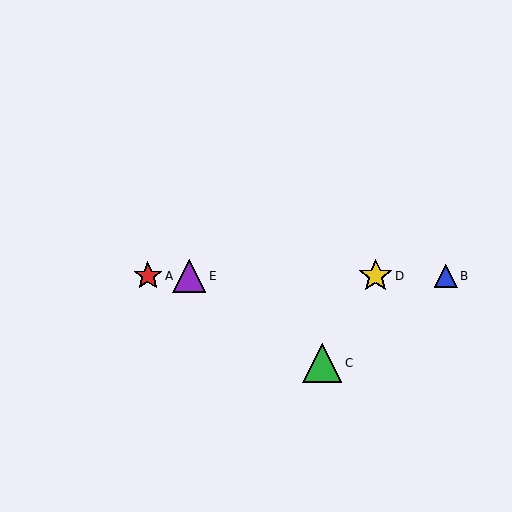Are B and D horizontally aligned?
Yes, both are at y≈276.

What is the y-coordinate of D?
Object D is at y≈276.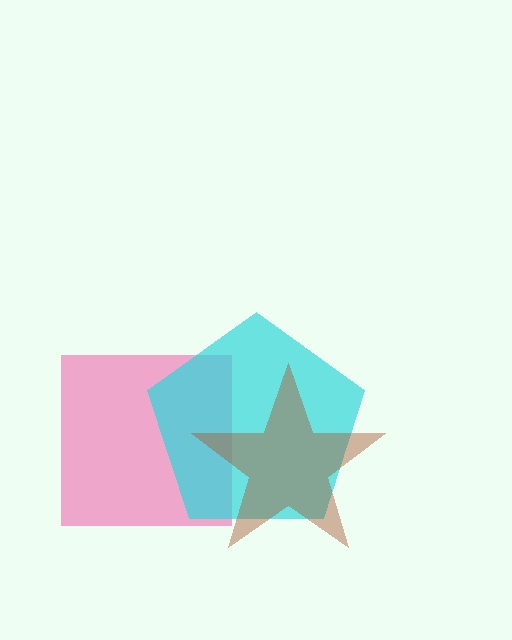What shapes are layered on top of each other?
The layered shapes are: a pink square, a cyan pentagon, a brown star.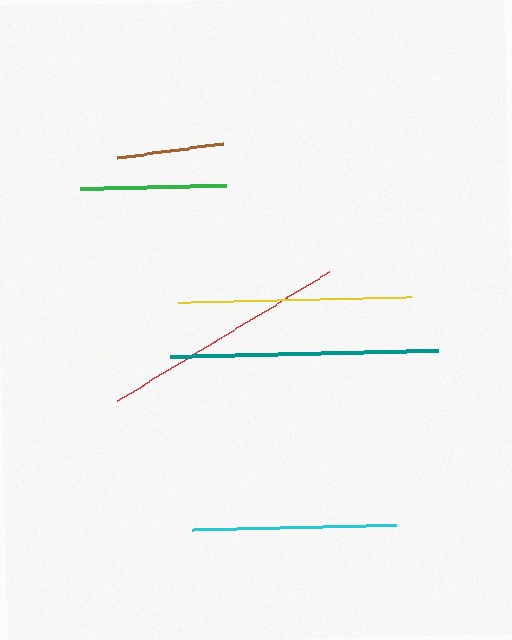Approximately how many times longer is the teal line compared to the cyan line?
The teal line is approximately 1.3 times the length of the cyan line.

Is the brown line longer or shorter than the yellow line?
The yellow line is longer than the brown line.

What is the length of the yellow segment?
The yellow segment is approximately 234 pixels long.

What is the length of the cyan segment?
The cyan segment is approximately 204 pixels long.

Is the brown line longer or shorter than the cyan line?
The cyan line is longer than the brown line.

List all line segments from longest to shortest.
From longest to shortest: teal, red, yellow, cyan, green, brown.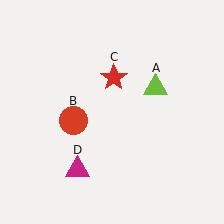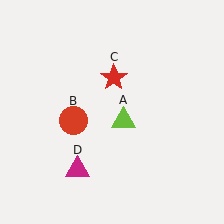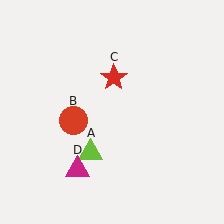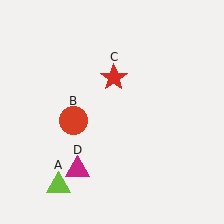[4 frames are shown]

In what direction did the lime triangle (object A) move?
The lime triangle (object A) moved down and to the left.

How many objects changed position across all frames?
1 object changed position: lime triangle (object A).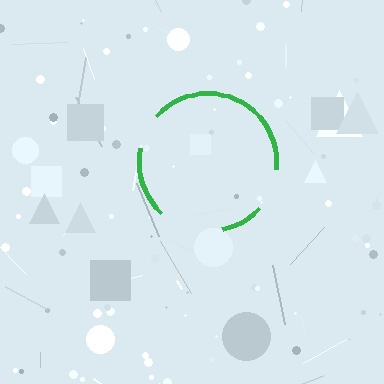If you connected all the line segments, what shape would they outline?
They would outline a circle.